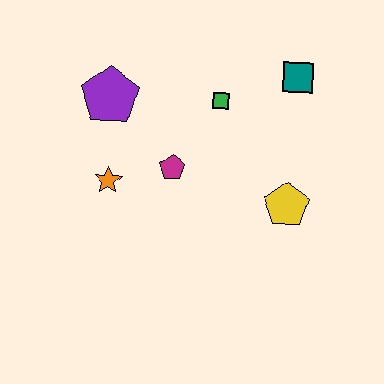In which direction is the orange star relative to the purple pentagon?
The orange star is below the purple pentagon.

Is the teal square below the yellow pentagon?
No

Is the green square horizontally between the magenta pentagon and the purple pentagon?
No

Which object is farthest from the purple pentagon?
The yellow pentagon is farthest from the purple pentagon.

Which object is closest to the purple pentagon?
The orange star is closest to the purple pentagon.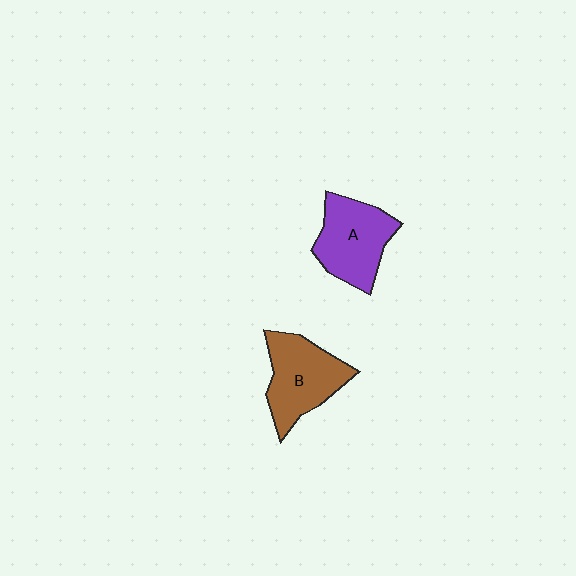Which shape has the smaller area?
Shape A (purple).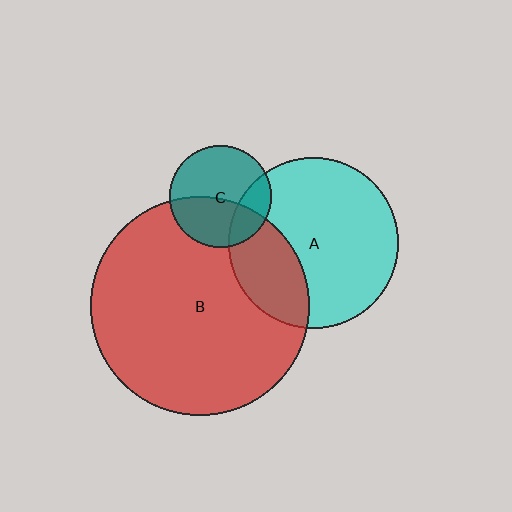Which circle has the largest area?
Circle B (red).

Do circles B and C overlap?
Yes.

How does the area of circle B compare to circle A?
Approximately 1.6 times.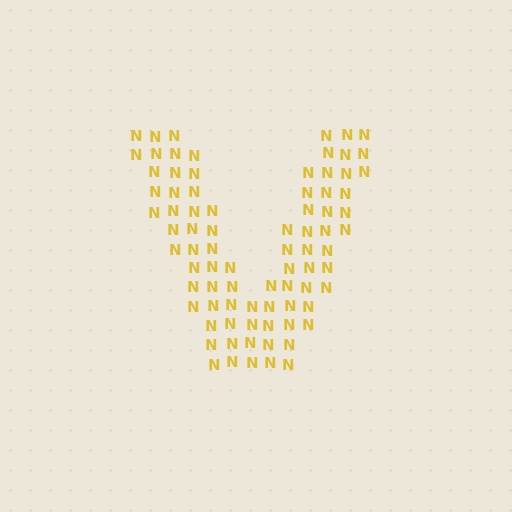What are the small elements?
The small elements are letter N's.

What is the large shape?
The large shape is the letter V.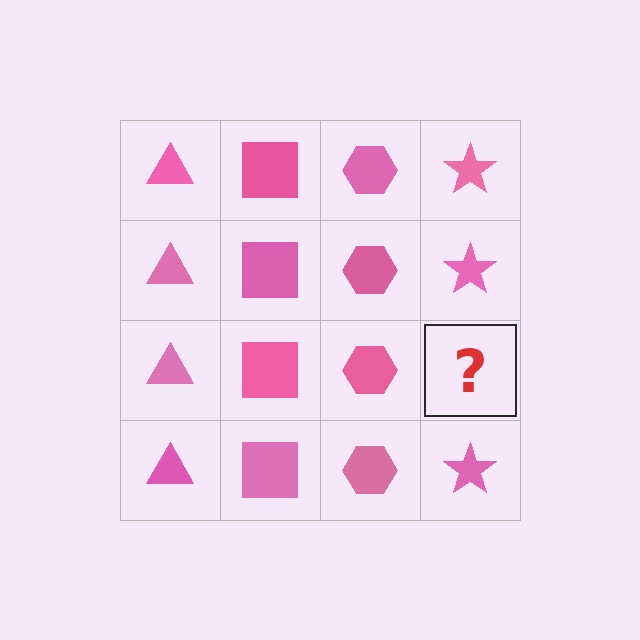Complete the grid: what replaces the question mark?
The question mark should be replaced with a pink star.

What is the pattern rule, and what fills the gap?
The rule is that each column has a consistent shape. The gap should be filled with a pink star.